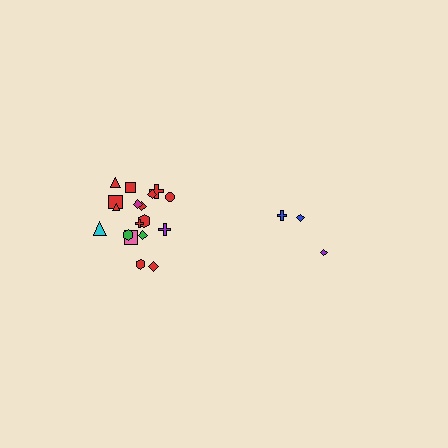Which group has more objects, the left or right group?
The left group.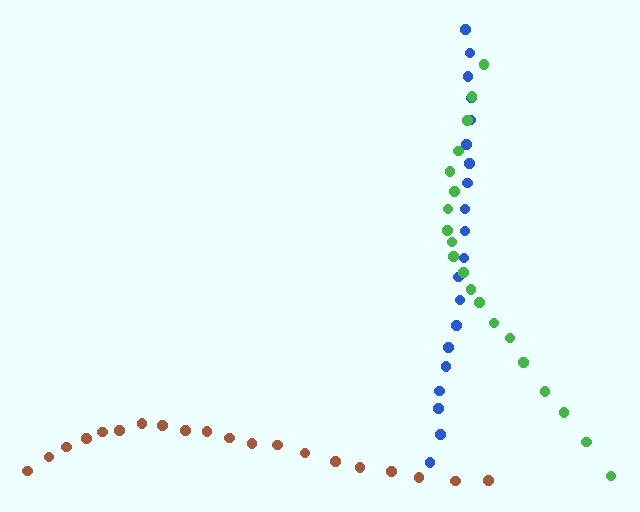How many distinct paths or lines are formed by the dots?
There are 3 distinct paths.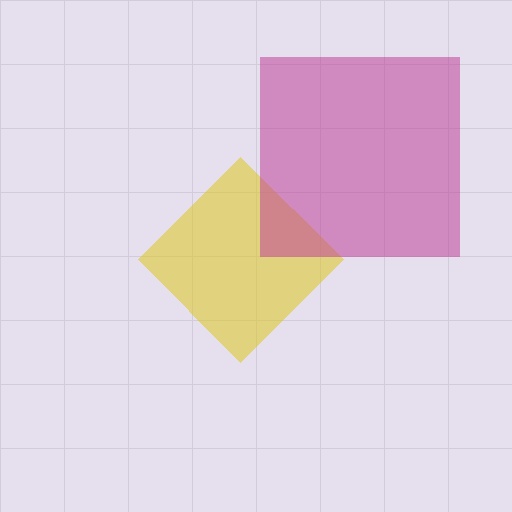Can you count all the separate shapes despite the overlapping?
Yes, there are 2 separate shapes.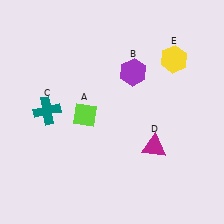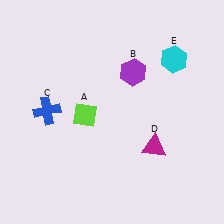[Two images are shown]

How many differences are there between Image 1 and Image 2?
There are 2 differences between the two images.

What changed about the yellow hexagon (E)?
In Image 1, E is yellow. In Image 2, it changed to cyan.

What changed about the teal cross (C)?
In Image 1, C is teal. In Image 2, it changed to blue.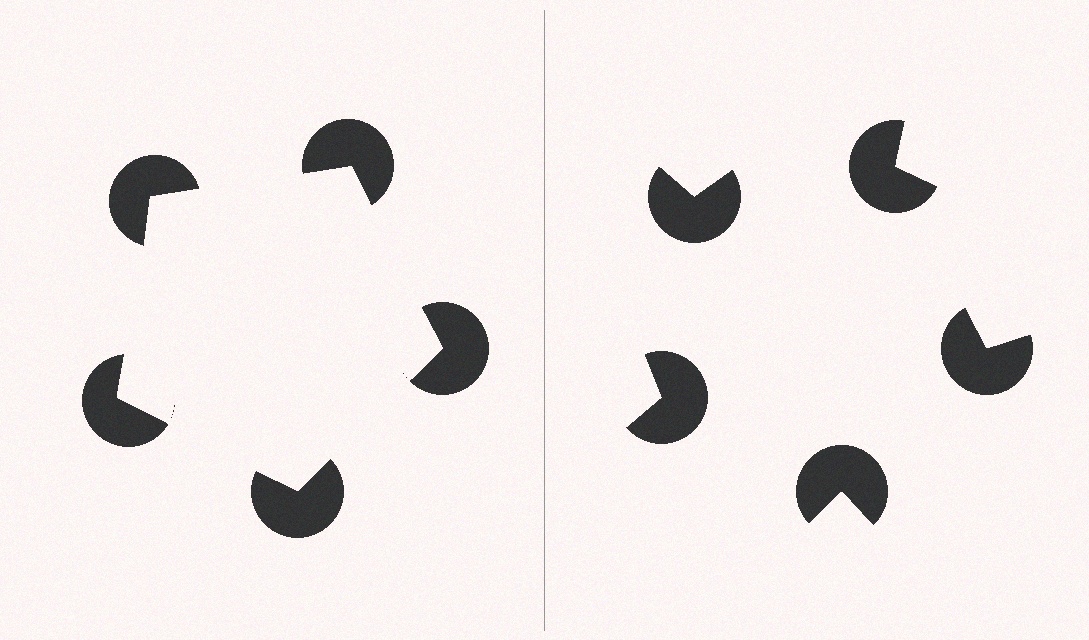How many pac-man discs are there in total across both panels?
10 — 5 on each side.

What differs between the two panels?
The pac-man discs are positioned identically on both sides; only the wedge orientations differ. On the left they align to a pentagon; on the right they are misaligned.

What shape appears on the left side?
An illusory pentagon.